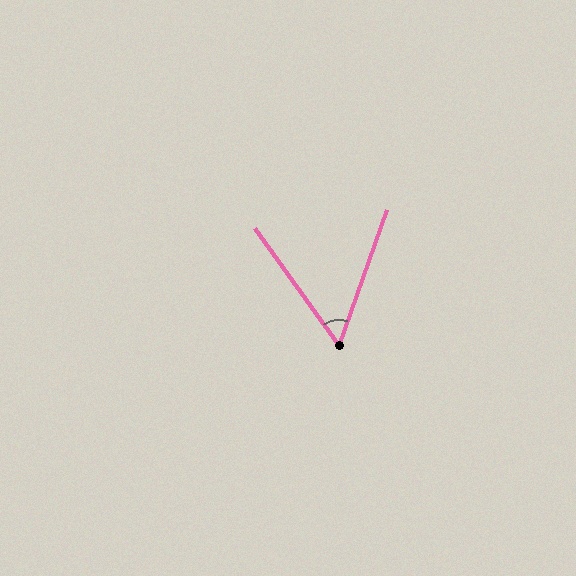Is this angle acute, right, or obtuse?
It is acute.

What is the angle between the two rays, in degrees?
Approximately 55 degrees.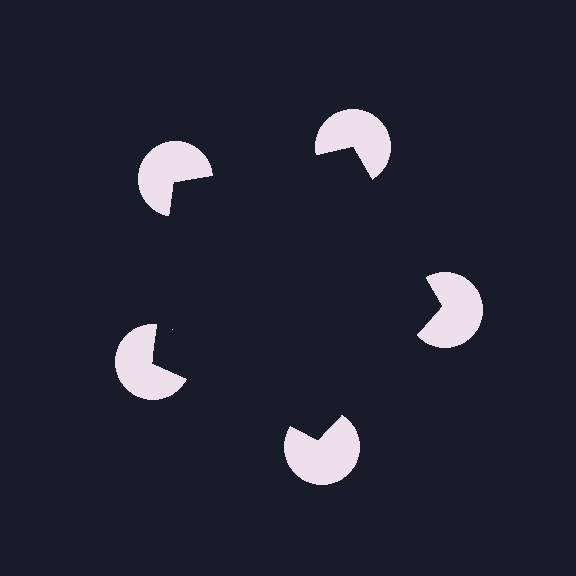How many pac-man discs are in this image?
There are 5 — one at each vertex of the illusory pentagon.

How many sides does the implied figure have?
5 sides.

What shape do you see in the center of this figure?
An illusory pentagon — its edges are inferred from the aligned wedge cuts in the pac-man discs, not physically drawn.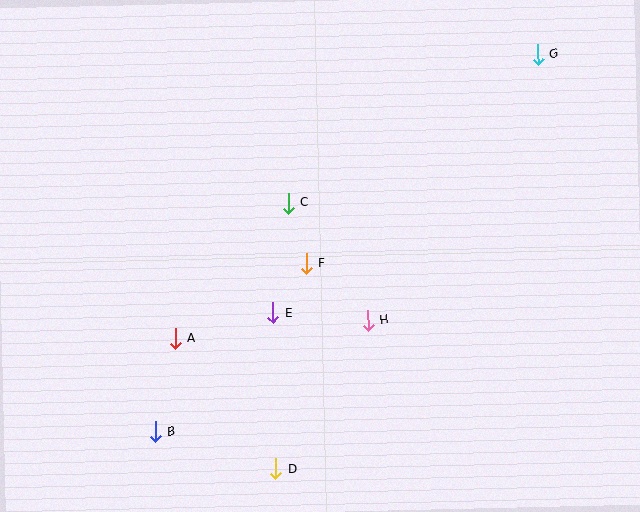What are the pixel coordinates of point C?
Point C is at (288, 203).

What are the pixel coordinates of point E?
Point E is at (273, 313).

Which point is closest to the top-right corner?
Point G is closest to the top-right corner.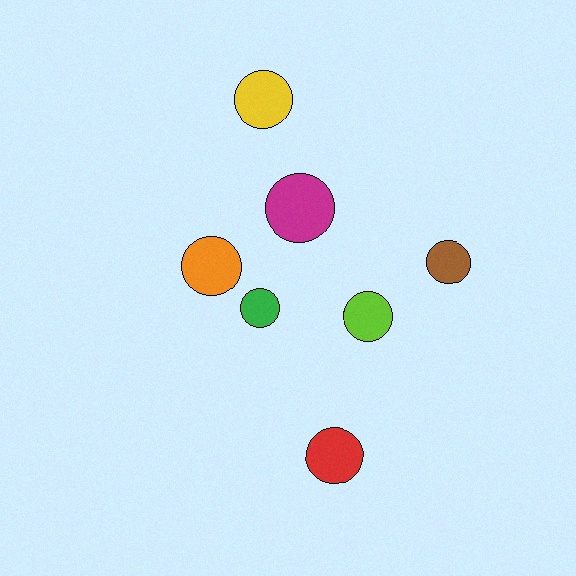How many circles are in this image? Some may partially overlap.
There are 7 circles.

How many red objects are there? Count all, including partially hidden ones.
There is 1 red object.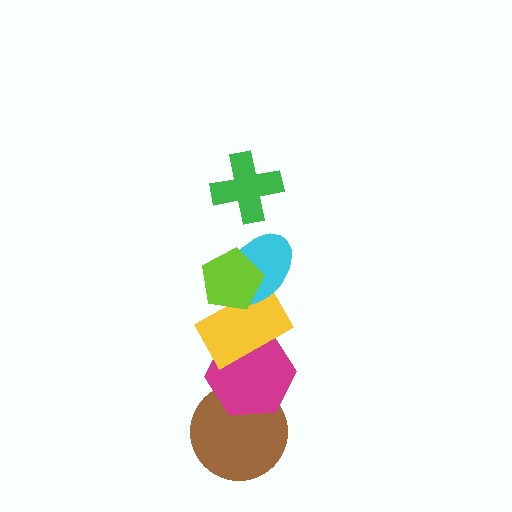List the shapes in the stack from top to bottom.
From top to bottom: the green cross, the lime pentagon, the cyan ellipse, the yellow rectangle, the magenta hexagon, the brown circle.